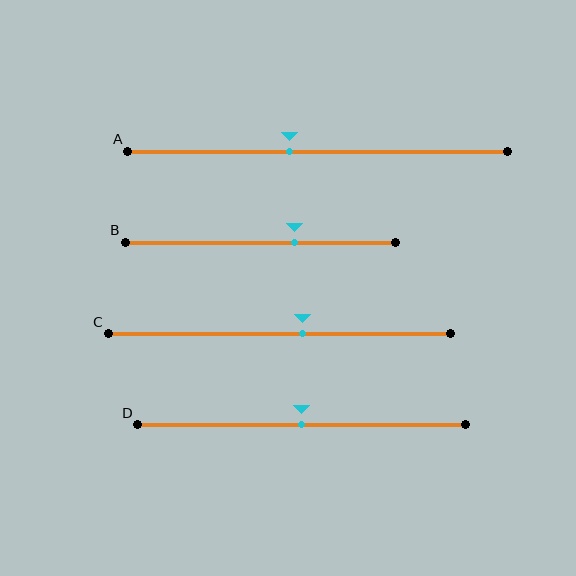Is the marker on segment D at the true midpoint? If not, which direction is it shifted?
Yes, the marker on segment D is at the true midpoint.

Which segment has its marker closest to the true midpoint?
Segment D has its marker closest to the true midpoint.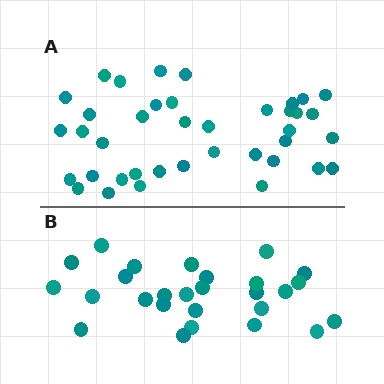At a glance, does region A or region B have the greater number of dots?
Region A (the top region) has more dots.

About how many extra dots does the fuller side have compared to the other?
Region A has roughly 12 or so more dots than region B.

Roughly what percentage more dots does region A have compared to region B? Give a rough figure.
About 45% more.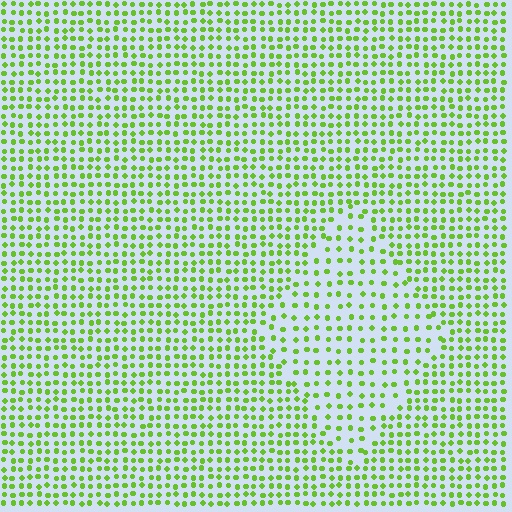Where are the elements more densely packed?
The elements are more densely packed outside the diamond boundary.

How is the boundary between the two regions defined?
The boundary is defined by a change in element density (approximately 1.7x ratio). All elements are the same color, size, and shape.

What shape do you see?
I see a diamond.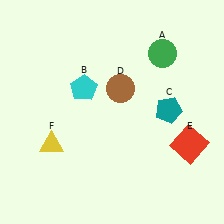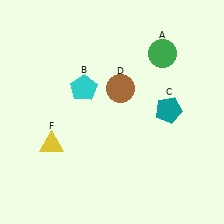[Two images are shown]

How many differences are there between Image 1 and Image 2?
There is 1 difference between the two images.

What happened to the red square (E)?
The red square (E) was removed in Image 2. It was in the bottom-right area of Image 1.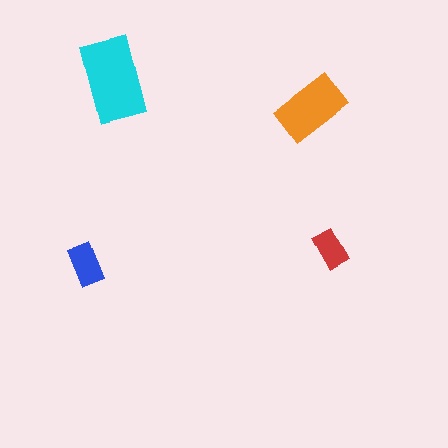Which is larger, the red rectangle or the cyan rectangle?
The cyan one.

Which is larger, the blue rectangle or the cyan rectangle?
The cyan one.